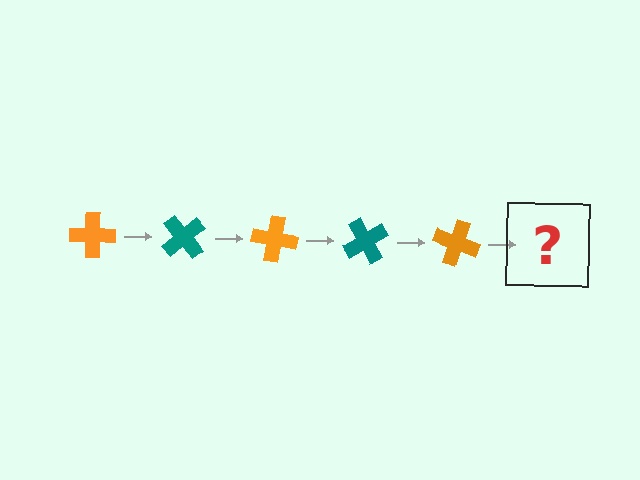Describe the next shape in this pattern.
It should be a teal cross, rotated 250 degrees from the start.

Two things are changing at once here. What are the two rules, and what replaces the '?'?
The two rules are that it rotates 50 degrees each step and the color cycles through orange and teal. The '?' should be a teal cross, rotated 250 degrees from the start.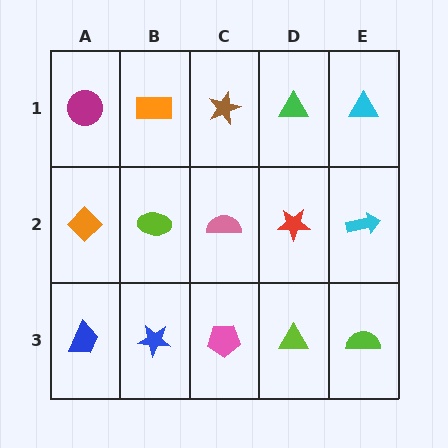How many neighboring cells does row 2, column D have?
4.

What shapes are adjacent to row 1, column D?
A red star (row 2, column D), a brown star (row 1, column C), a cyan triangle (row 1, column E).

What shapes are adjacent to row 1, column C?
A pink semicircle (row 2, column C), an orange rectangle (row 1, column B), a green triangle (row 1, column D).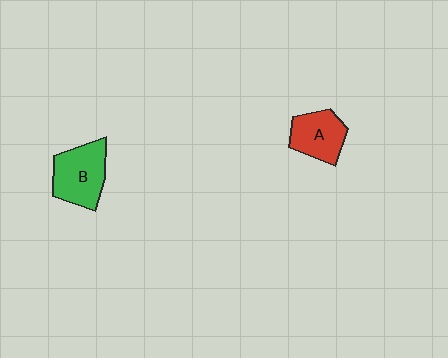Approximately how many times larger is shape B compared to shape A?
Approximately 1.2 times.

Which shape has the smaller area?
Shape A (red).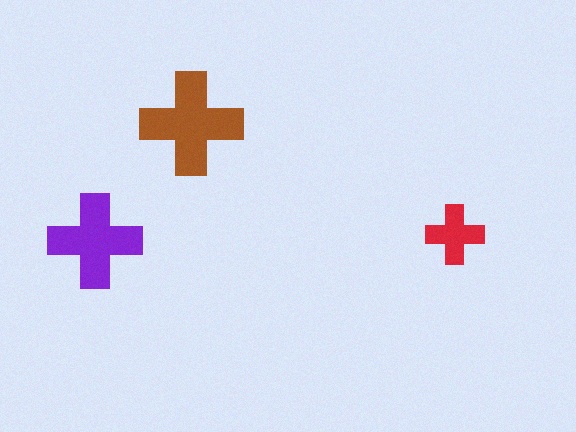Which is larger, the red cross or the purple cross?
The purple one.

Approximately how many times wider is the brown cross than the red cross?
About 2 times wider.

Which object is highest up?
The brown cross is topmost.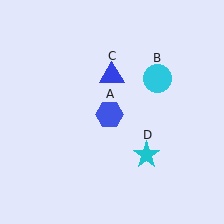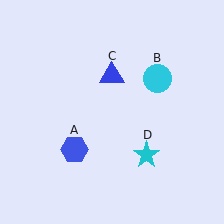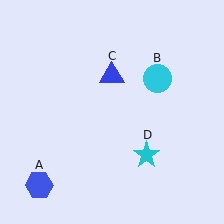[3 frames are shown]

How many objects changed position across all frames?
1 object changed position: blue hexagon (object A).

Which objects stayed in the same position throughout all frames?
Cyan circle (object B) and blue triangle (object C) and cyan star (object D) remained stationary.